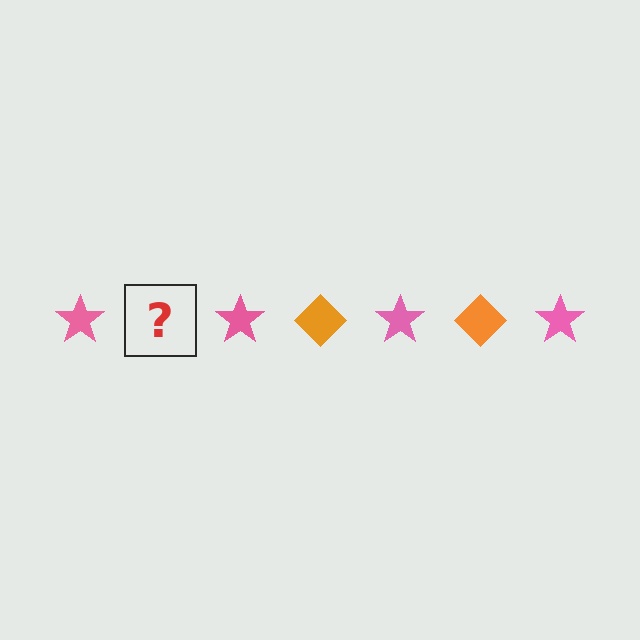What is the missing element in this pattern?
The missing element is an orange diamond.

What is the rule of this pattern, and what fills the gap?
The rule is that the pattern alternates between pink star and orange diamond. The gap should be filled with an orange diamond.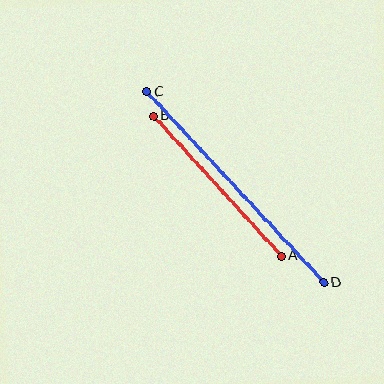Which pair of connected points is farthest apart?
Points C and D are farthest apart.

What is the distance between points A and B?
The distance is approximately 190 pixels.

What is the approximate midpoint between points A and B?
The midpoint is at approximately (218, 186) pixels.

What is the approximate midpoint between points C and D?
The midpoint is at approximately (235, 187) pixels.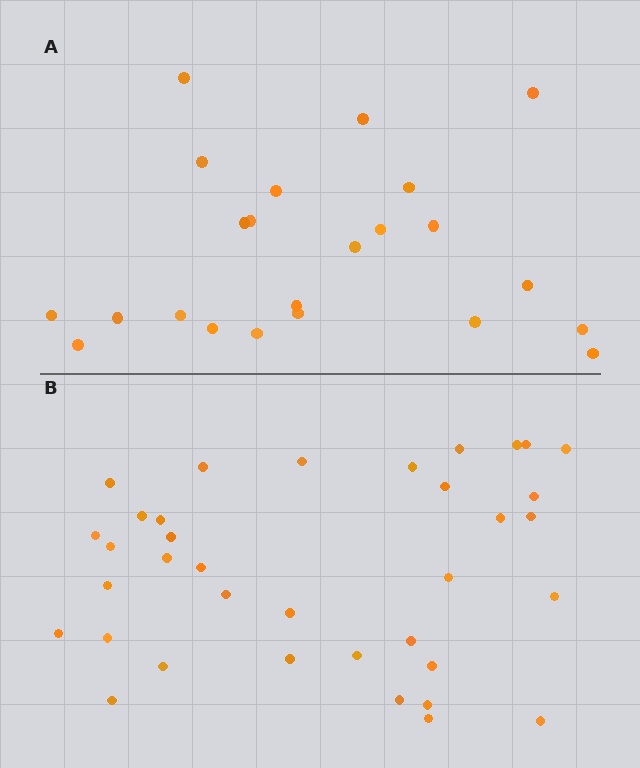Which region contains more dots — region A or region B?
Region B (the bottom region) has more dots.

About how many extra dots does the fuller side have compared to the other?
Region B has approximately 15 more dots than region A.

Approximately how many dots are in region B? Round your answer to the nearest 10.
About 40 dots. (The exact count is 36, which rounds to 40.)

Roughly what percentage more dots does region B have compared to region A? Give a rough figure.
About 55% more.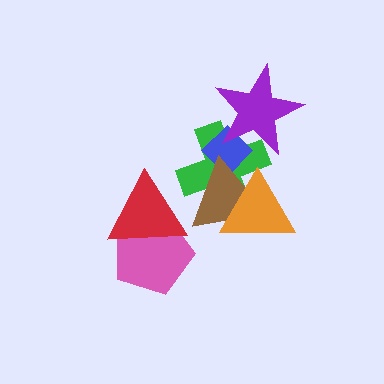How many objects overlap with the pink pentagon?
1 object overlaps with the pink pentagon.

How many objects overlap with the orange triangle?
2 objects overlap with the orange triangle.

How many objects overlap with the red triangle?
1 object overlaps with the red triangle.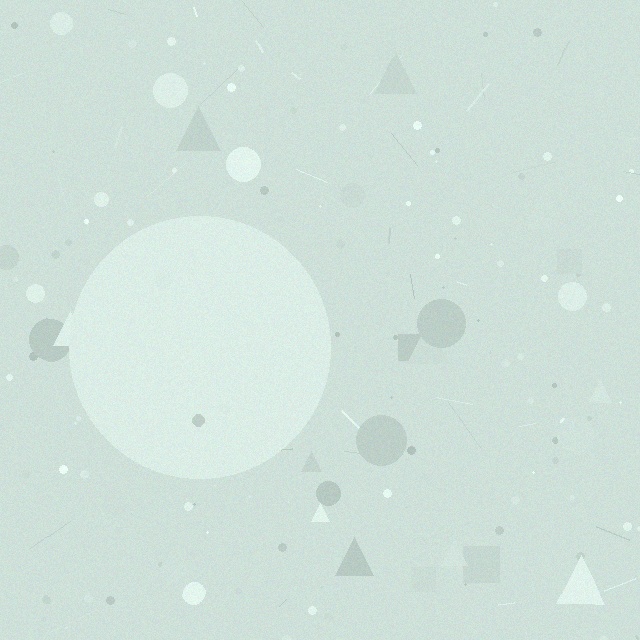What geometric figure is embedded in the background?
A circle is embedded in the background.